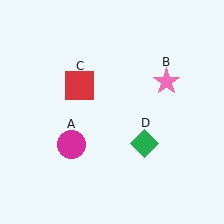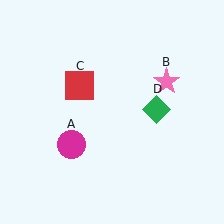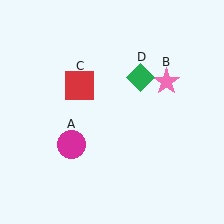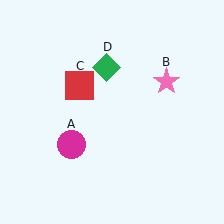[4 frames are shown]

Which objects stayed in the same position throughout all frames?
Magenta circle (object A) and pink star (object B) and red square (object C) remained stationary.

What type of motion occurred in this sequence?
The green diamond (object D) rotated counterclockwise around the center of the scene.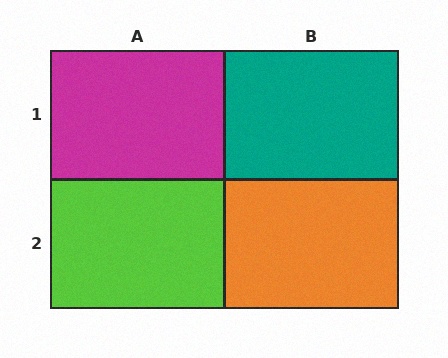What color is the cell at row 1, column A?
Magenta.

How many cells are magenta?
1 cell is magenta.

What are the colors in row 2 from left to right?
Lime, orange.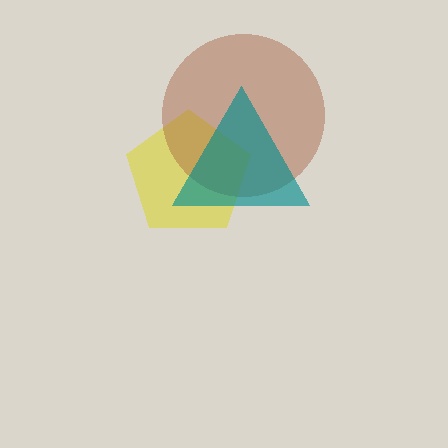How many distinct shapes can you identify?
There are 3 distinct shapes: a yellow pentagon, a brown circle, a teal triangle.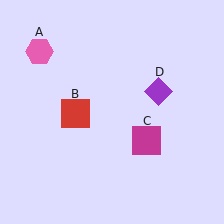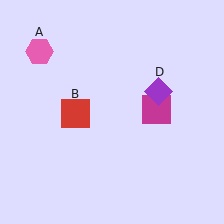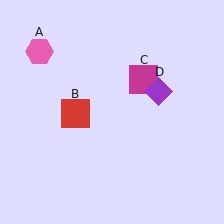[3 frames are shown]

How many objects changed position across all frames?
1 object changed position: magenta square (object C).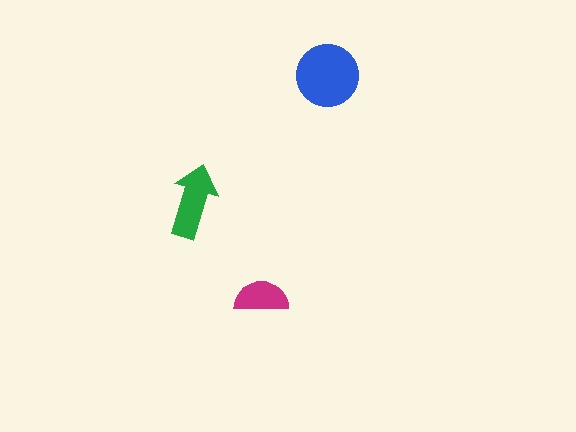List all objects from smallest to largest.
The magenta semicircle, the green arrow, the blue circle.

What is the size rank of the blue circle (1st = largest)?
1st.